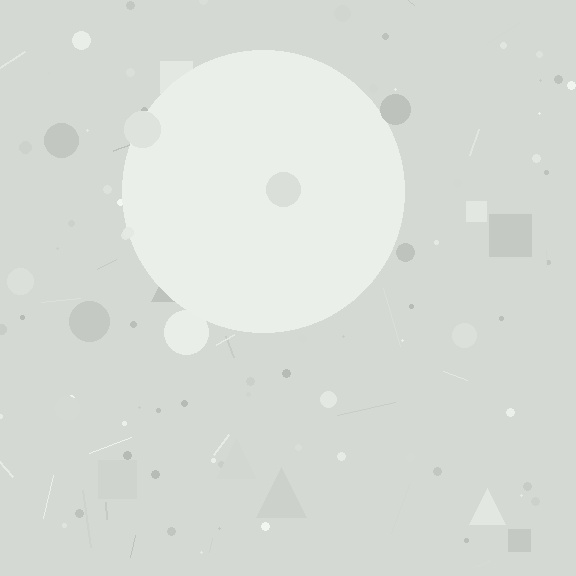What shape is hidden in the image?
A circle is hidden in the image.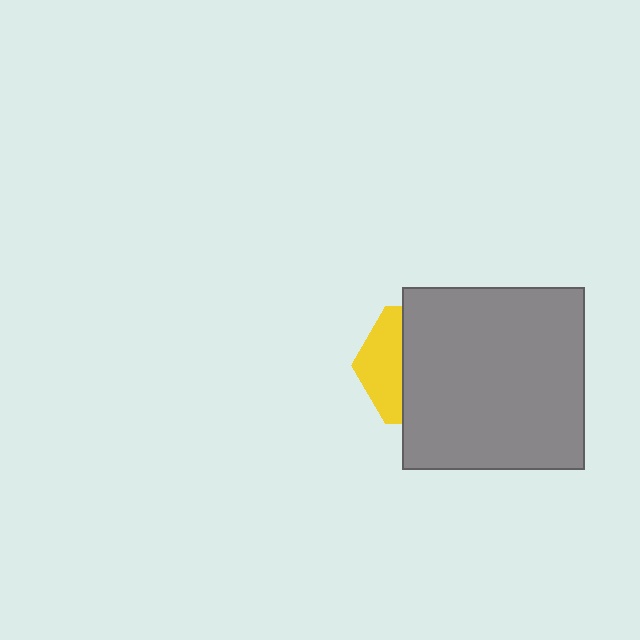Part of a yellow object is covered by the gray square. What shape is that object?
It is a hexagon.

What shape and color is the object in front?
The object in front is a gray square.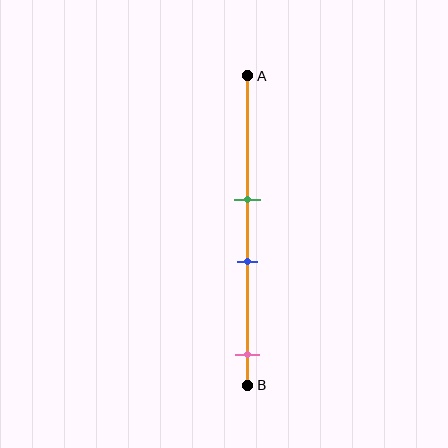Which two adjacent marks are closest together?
The green and blue marks are the closest adjacent pair.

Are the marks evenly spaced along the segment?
No, the marks are not evenly spaced.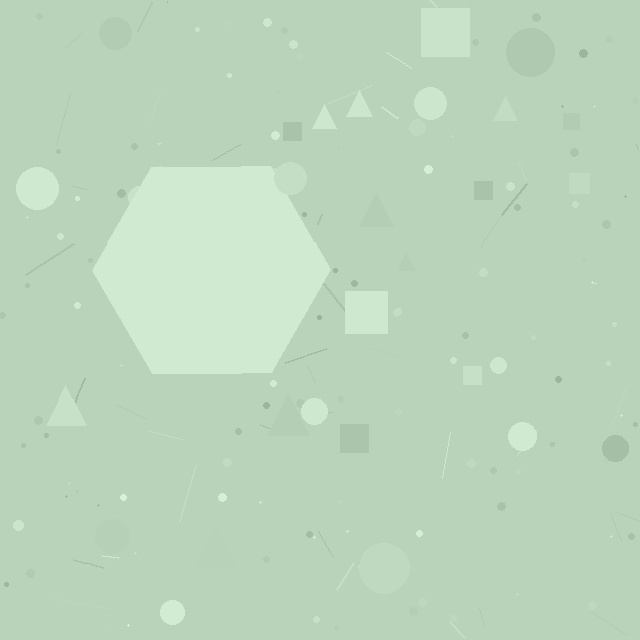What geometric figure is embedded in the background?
A hexagon is embedded in the background.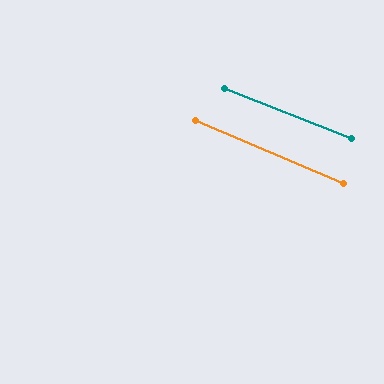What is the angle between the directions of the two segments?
Approximately 2 degrees.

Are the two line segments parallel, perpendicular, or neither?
Parallel — their directions differ by only 1.9°.